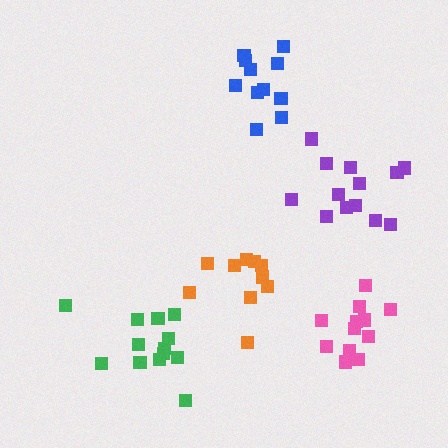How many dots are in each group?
Group 1: 10 dots, Group 2: 12 dots, Group 3: 11 dots, Group 4: 13 dots, Group 5: 13 dots (59 total).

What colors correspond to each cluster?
The clusters are colored: orange, pink, blue, green, purple.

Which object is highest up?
The blue cluster is topmost.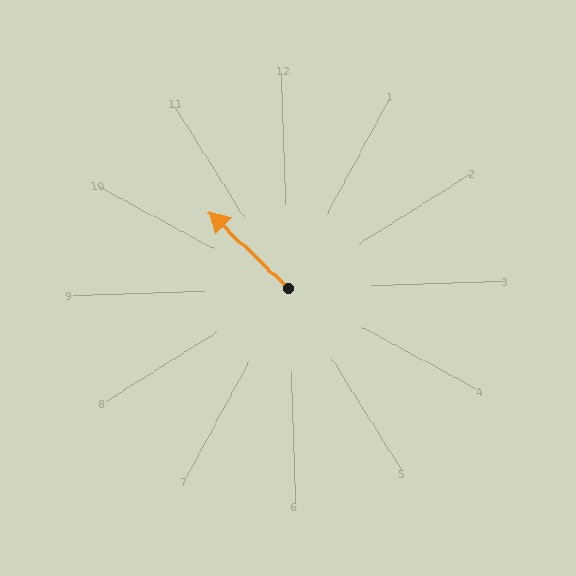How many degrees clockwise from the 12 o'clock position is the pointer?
Approximately 316 degrees.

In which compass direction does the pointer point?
Northwest.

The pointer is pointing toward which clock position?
Roughly 11 o'clock.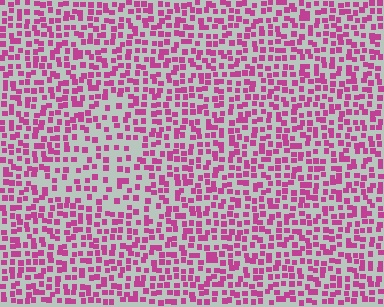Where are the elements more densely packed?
The elements are more densely packed outside the triangle boundary.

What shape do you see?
I see a triangle.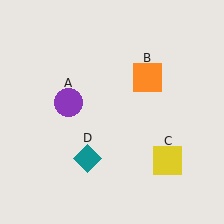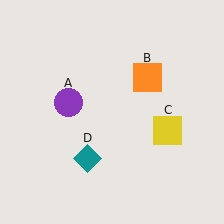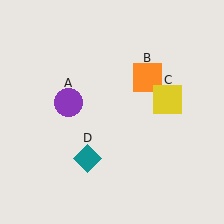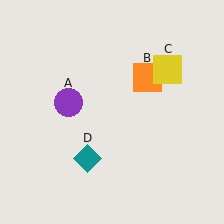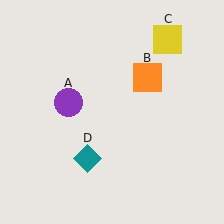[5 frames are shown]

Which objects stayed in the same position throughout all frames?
Purple circle (object A) and orange square (object B) and teal diamond (object D) remained stationary.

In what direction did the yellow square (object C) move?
The yellow square (object C) moved up.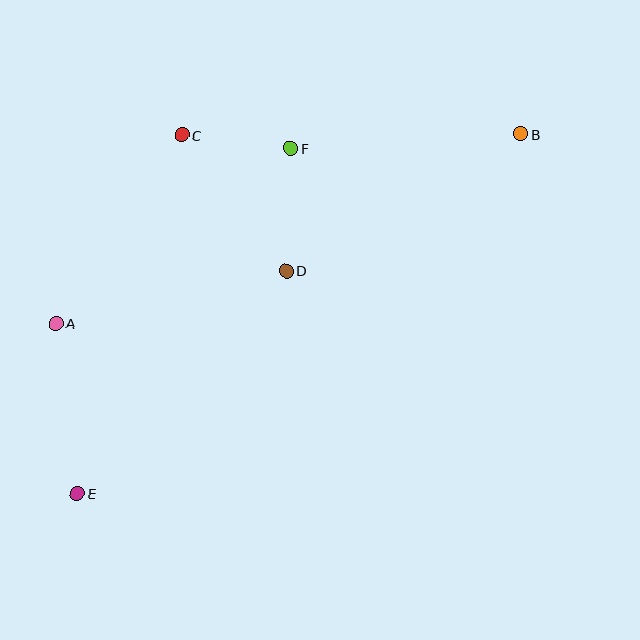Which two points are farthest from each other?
Points B and E are farthest from each other.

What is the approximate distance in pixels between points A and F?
The distance between A and F is approximately 293 pixels.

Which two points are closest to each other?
Points C and F are closest to each other.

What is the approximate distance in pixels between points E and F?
The distance between E and F is approximately 406 pixels.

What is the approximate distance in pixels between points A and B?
The distance between A and B is approximately 502 pixels.